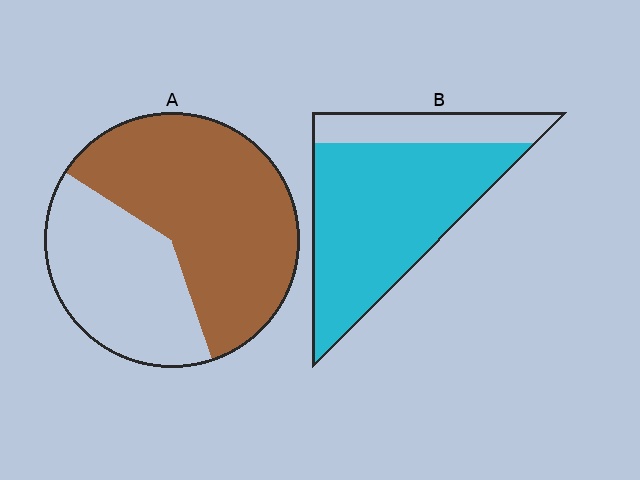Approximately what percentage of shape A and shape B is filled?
A is approximately 60% and B is approximately 75%.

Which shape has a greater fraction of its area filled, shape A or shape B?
Shape B.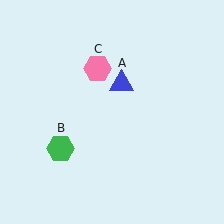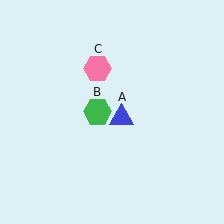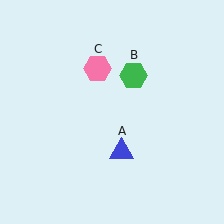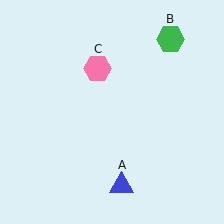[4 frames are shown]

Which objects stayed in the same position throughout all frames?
Pink hexagon (object C) remained stationary.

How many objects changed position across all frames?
2 objects changed position: blue triangle (object A), green hexagon (object B).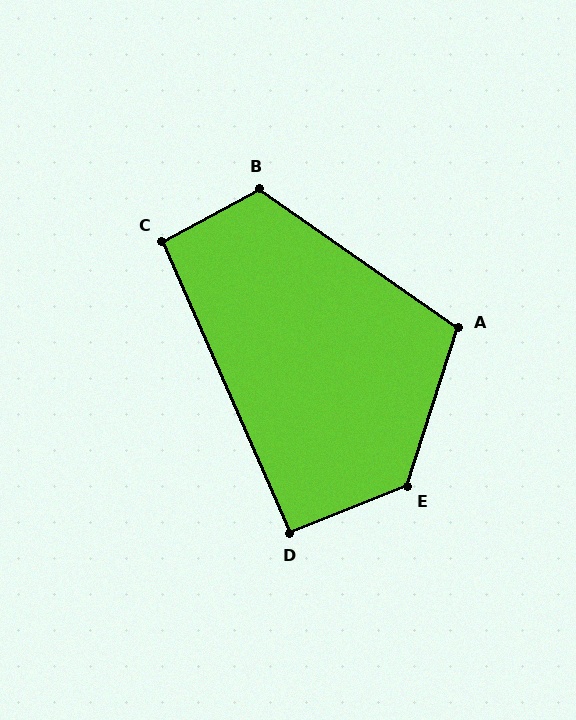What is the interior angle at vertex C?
Approximately 95 degrees (approximately right).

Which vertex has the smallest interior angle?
D, at approximately 92 degrees.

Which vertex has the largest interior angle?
E, at approximately 130 degrees.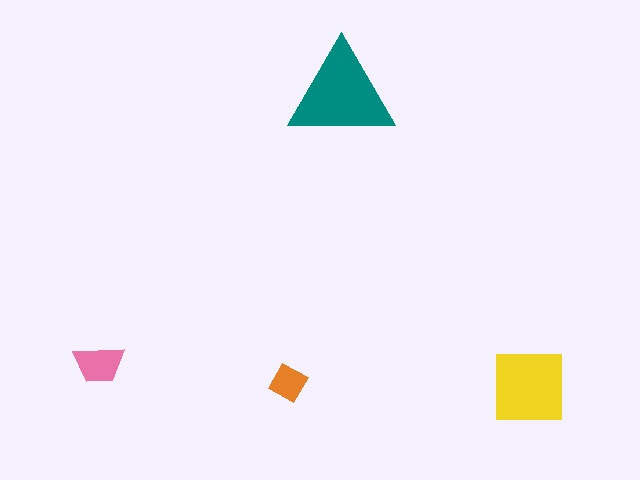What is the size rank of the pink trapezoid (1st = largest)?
3rd.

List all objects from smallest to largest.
The orange diamond, the pink trapezoid, the yellow square, the teal triangle.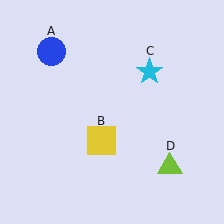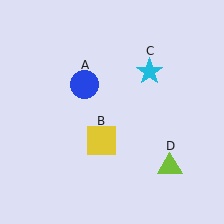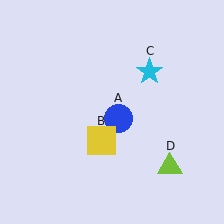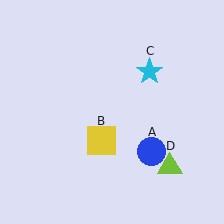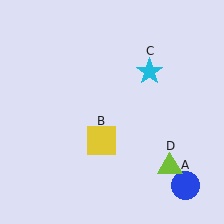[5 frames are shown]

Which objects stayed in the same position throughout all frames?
Yellow square (object B) and cyan star (object C) and lime triangle (object D) remained stationary.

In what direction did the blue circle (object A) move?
The blue circle (object A) moved down and to the right.